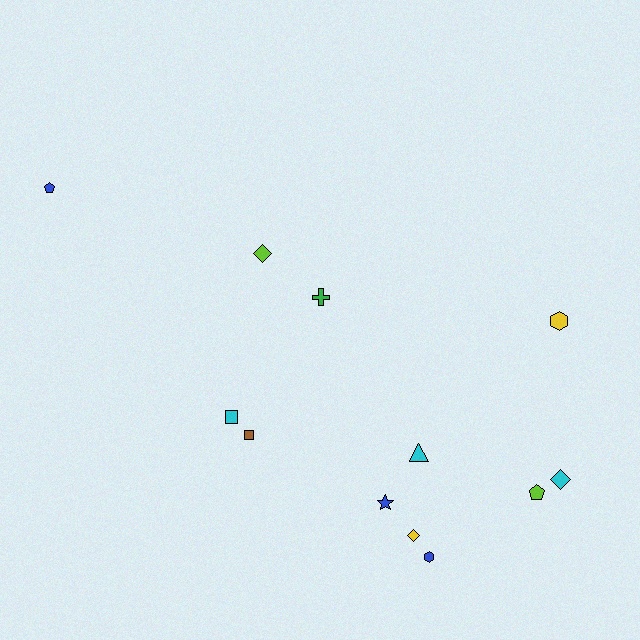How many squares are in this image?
There are 2 squares.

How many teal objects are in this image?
There are no teal objects.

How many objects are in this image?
There are 12 objects.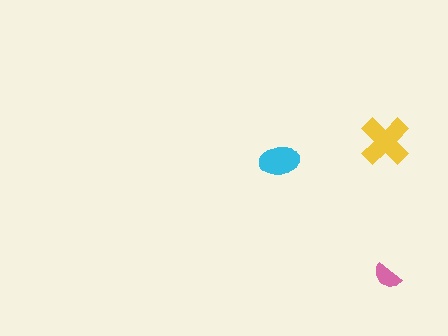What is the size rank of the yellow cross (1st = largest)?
1st.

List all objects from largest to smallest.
The yellow cross, the cyan ellipse, the pink semicircle.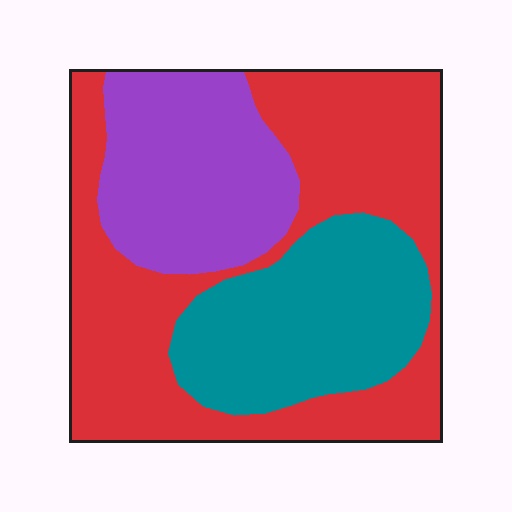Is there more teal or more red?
Red.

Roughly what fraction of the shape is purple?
Purple covers about 25% of the shape.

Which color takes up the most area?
Red, at roughly 50%.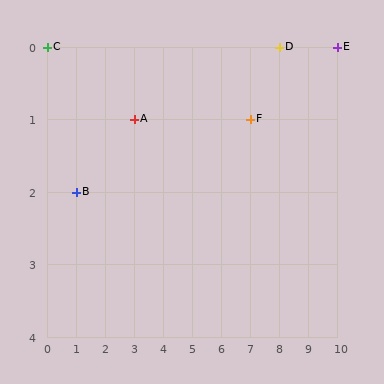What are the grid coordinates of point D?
Point D is at grid coordinates (8, 0).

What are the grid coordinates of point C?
Point C is at grid coordinates (0, 0).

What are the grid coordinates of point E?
Point E is at grid coordinates (10, 0).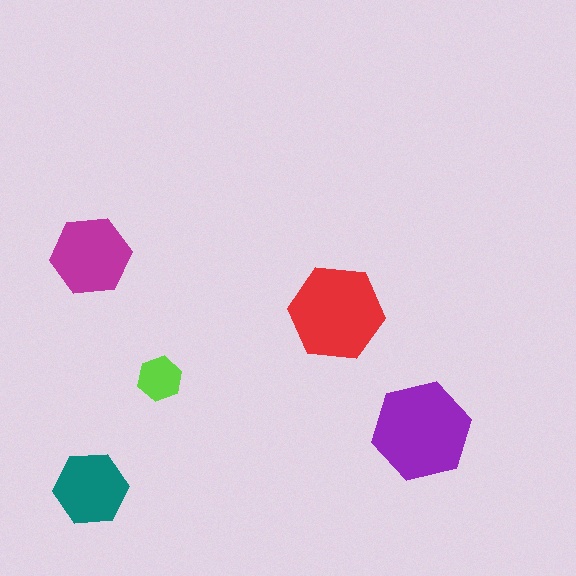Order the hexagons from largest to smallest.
the purple one, the red one, the magenta one, the teal one, the lime one.